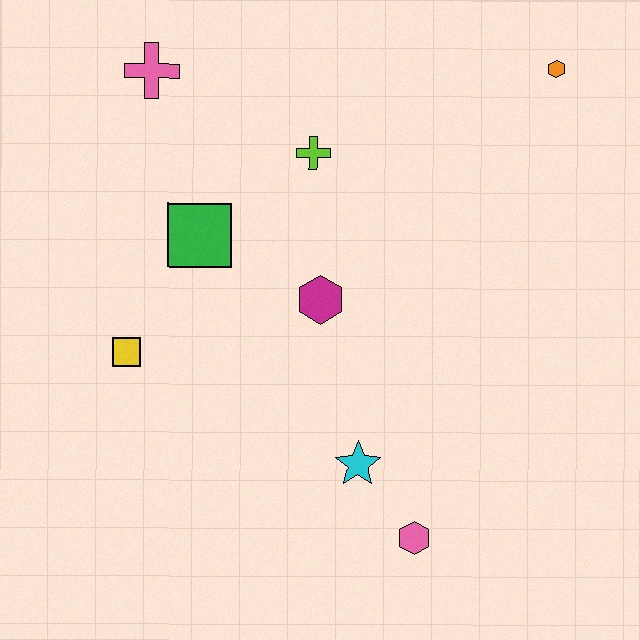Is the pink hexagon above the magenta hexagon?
No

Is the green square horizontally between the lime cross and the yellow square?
Yes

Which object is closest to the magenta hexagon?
The green square is closest to the magenta hexagon.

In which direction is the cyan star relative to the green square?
The cyan star is below the green square.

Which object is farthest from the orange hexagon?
The yellow square is farthest from the orange hexagon.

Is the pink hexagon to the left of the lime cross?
No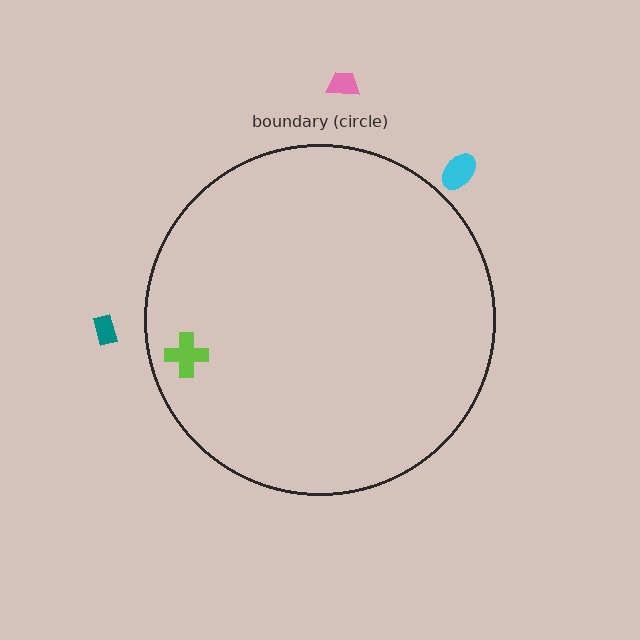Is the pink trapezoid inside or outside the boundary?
Outside.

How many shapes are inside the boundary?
1 inside, 3 outside.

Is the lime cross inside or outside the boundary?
Inside.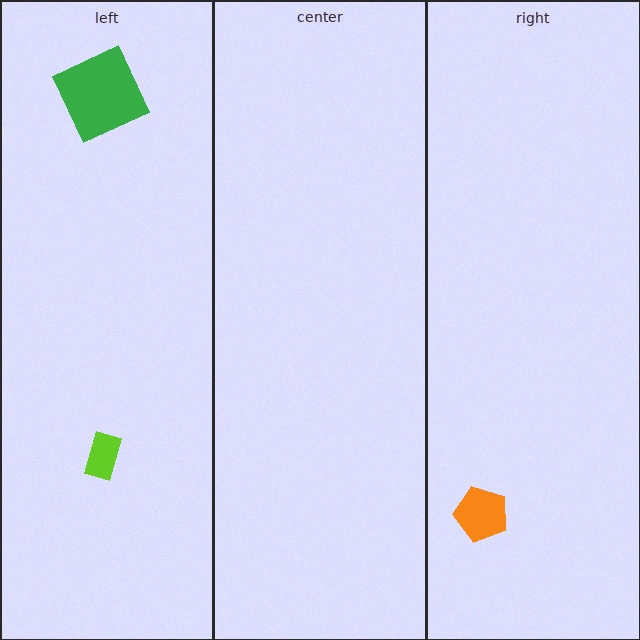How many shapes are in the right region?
1.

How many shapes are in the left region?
2.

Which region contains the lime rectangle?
The left region.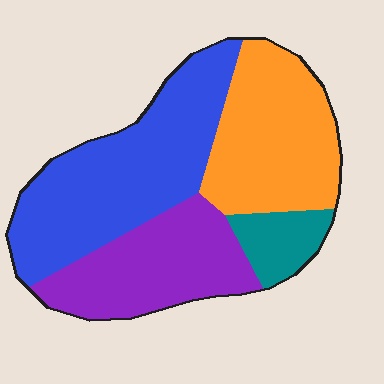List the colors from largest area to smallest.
From largest to smallest: blue, orange, purple, teal.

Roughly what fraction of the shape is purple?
Purple covers about 25% of the shape.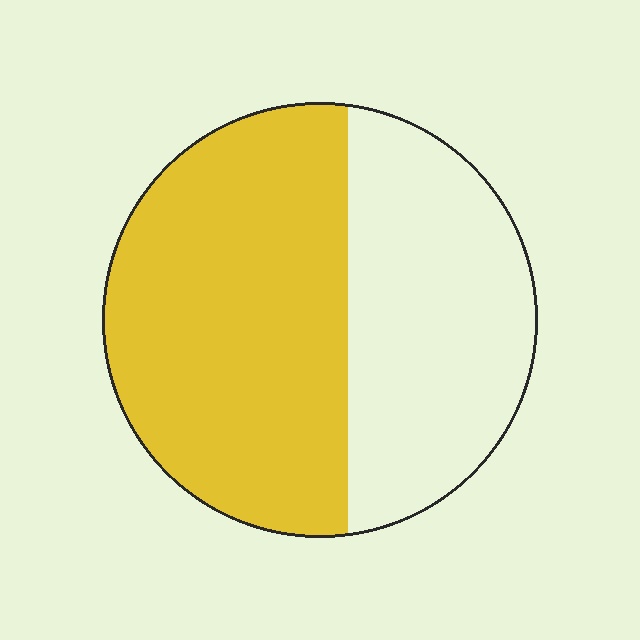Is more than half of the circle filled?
Yes.